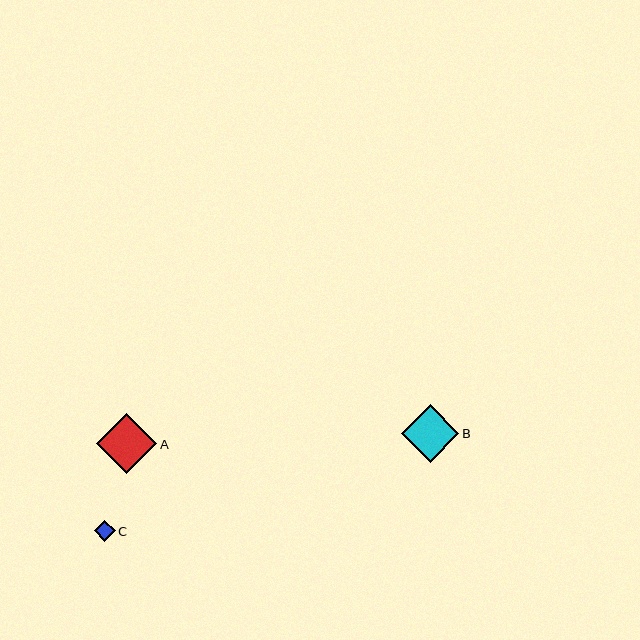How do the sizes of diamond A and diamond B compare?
Diamond A and diamond B are approximately the same size.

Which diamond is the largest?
Diamond A is the largest with a size of approximately 60 pixels.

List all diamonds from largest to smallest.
From largest to smallest: A, B, C.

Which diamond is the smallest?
Diamond C is the smallest with a size of approximately 21 pixels.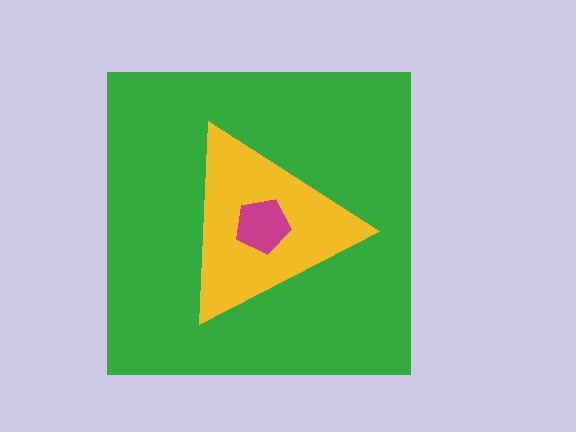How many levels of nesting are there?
3.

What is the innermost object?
The magenta pentagon.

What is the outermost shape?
The green square.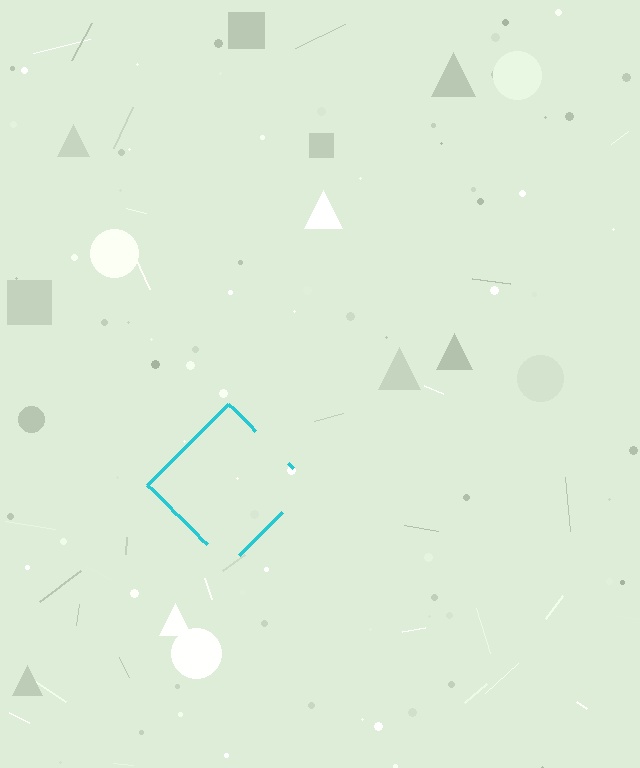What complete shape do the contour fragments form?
The contour fragments form a diamond.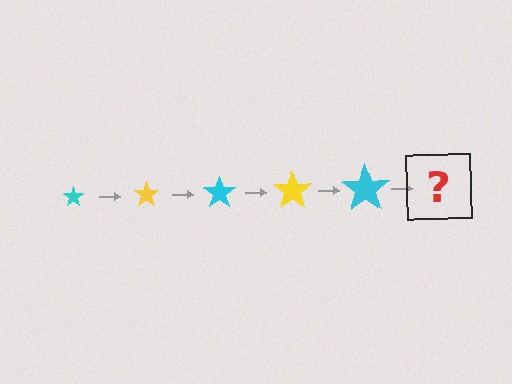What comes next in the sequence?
The next element should be a yellow star, larger than the previous one.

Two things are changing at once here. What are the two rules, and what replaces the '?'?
The two rules are that the star grows larger each step and the color cycles through cyan and yellow. The '?' should be a yellow star, larger than the previous one.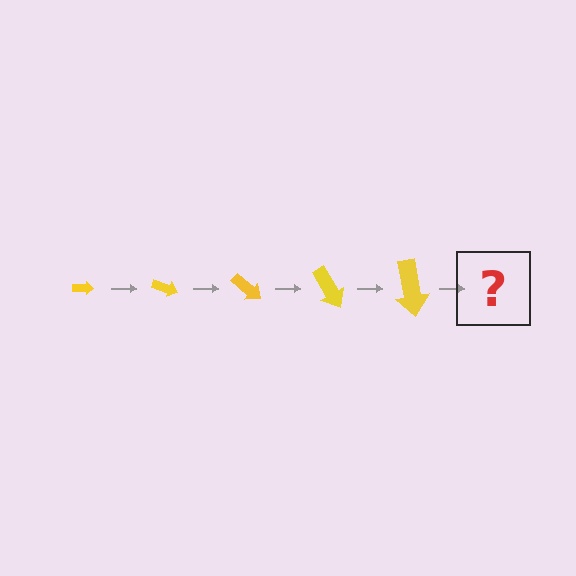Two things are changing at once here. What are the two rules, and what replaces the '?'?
The two rules are that the arrow grows larger each step and it rotates 20 degrees each step. The '?' should be an arrow, larger than the previous one and rotated 100 degrees from the start.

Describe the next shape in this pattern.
It should be an arrow, larger than the previous one and rotated 100 degrees from the start.